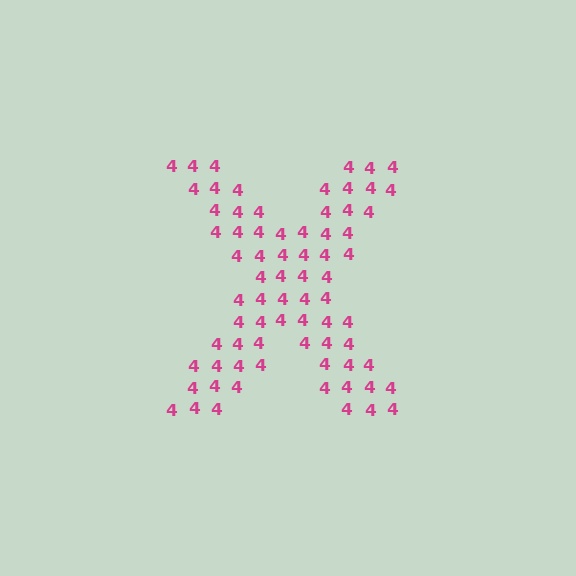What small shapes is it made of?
It is made of small digit 4's.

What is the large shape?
The large shape is the letter X.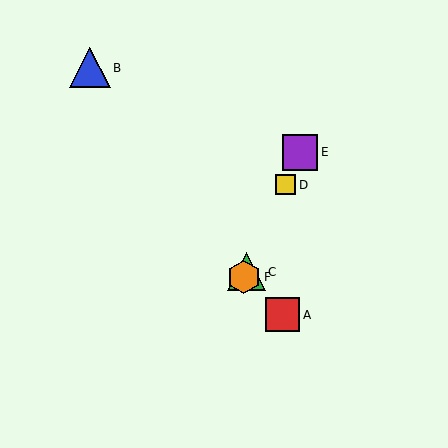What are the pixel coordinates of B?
Object B is at (90, 68).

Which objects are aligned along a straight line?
Objects C, D, E, F are aligned along a straight line.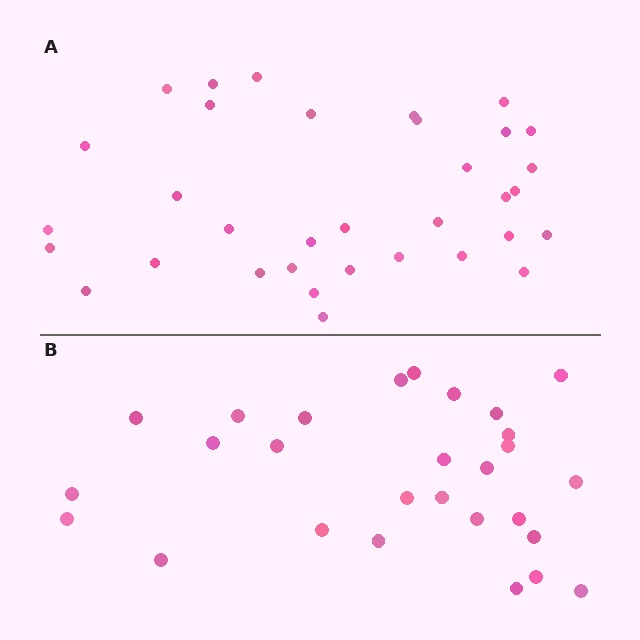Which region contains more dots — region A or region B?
Region A (the top region) has more dots.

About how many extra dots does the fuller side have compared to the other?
Region A has about 6 more dots than region B.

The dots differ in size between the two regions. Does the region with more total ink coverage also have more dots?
No. Region B has more total ink coverage because its dots are larger, but region A actually contains more individual dots. Total area can be misleading — the number of items is what matters here.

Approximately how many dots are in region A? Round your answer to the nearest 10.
About 30 dots. (The exact count is 34, which rounds to 30.)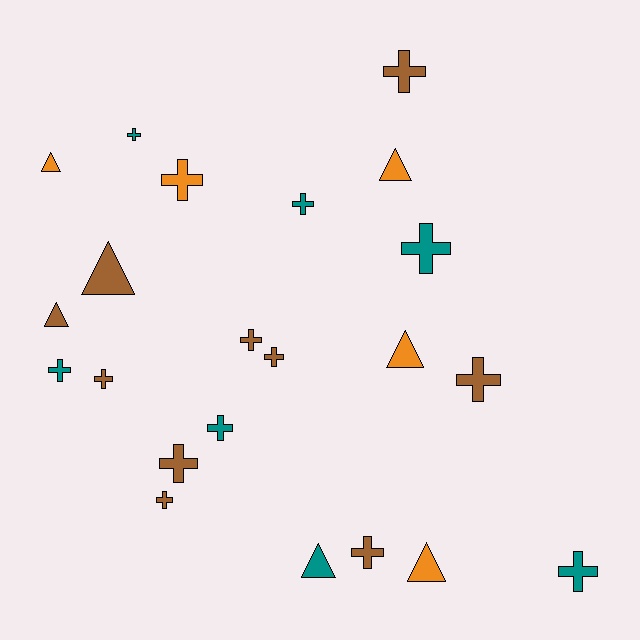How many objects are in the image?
There are 22 objects.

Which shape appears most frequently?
Cross, with 15 objects.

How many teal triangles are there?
There is 1 teal triangle.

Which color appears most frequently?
Brown, with 10 objects.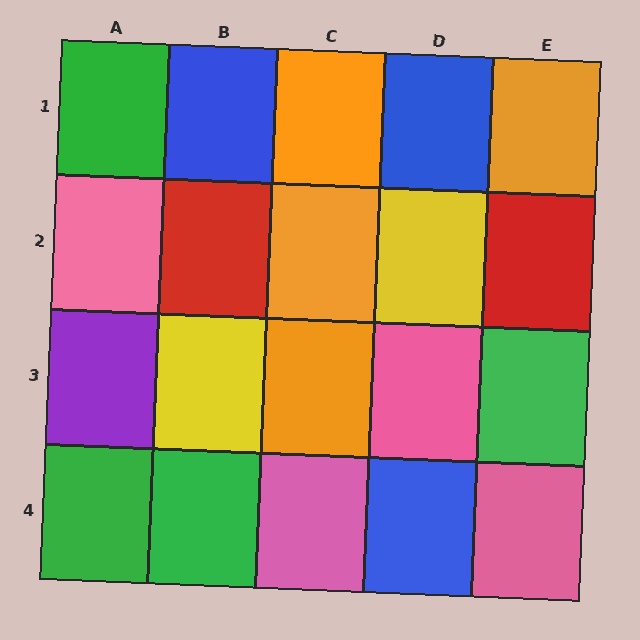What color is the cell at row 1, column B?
Blue.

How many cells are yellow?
2 cells are yellow.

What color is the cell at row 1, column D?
Blue.